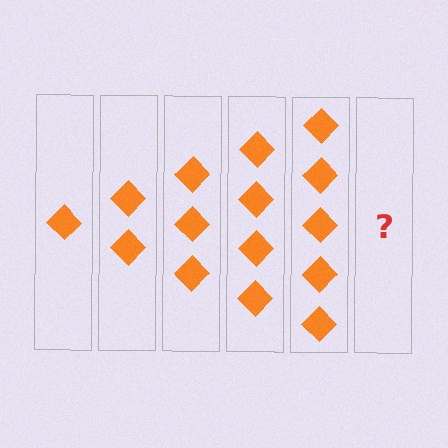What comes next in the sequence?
The next element should be 6 diamonds.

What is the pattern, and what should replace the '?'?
The pattern is that each step adds one more diamond. The '?' should be 6 diamonds.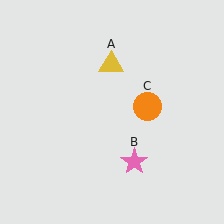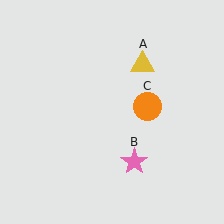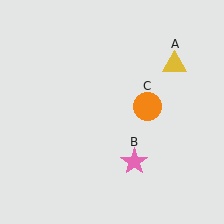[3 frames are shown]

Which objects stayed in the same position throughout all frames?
Pink star (object B) and orange circle (object C) remained stationary.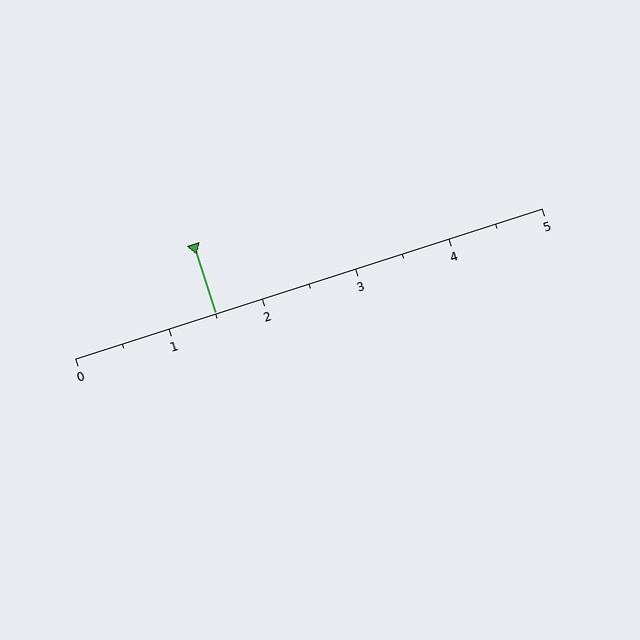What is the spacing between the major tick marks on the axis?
The major ticks are spaced 1 apart.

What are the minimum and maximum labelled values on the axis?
The axis runs from 0 to 5.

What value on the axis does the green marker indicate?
The marker indicates approximately 1.5.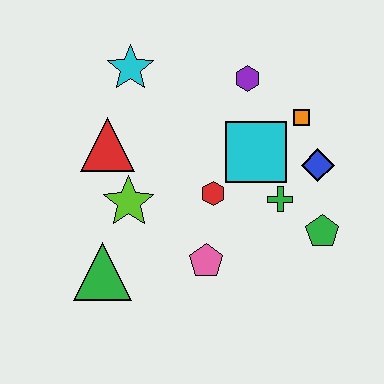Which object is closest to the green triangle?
The lime star is closest to the green triangle.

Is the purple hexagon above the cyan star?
No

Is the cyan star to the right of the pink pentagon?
No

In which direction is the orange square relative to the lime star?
The orange square is to the right of the lime star.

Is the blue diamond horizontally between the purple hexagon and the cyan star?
No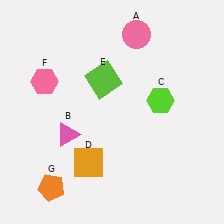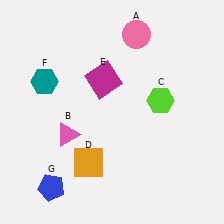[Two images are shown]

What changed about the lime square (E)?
In Image 1, E is lime. In Image 2, it changed to magenta.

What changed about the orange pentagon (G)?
In Image 1, G is orange. In Image 2, it changed to blue.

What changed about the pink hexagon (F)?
In Image 1, F is pink. In Image 2, it changed to teal.